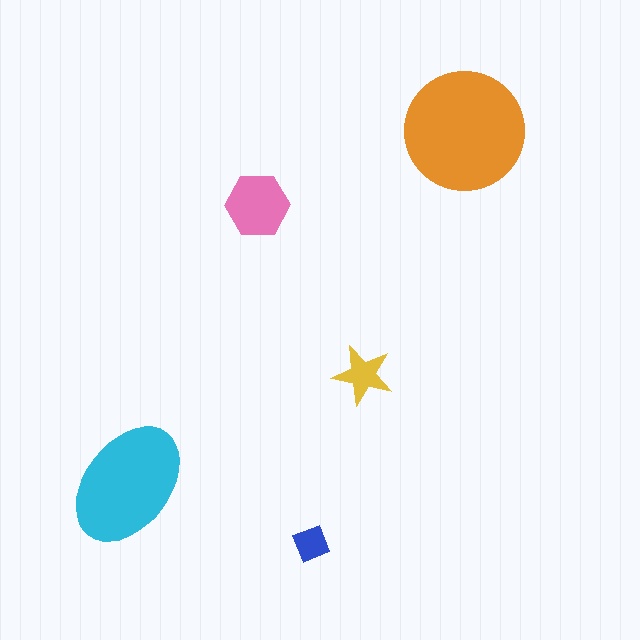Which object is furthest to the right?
The orange circle is rightmost.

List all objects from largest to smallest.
The orange circle, the cyan ellipse, the pink hexagon, the yellow star, the blue square.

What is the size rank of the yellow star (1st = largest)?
4th.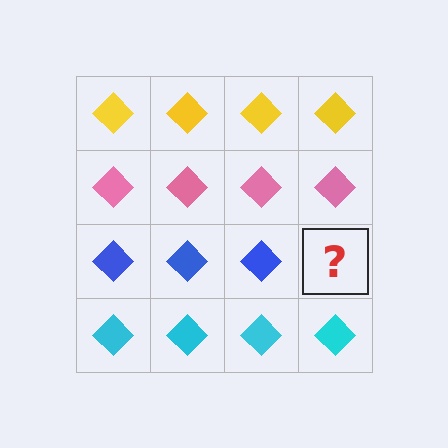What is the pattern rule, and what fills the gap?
The rule is that each row has a consistent color. The gap should be filled with a blue diamond.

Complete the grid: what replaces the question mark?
The question mark should be replaced with a blue diamond.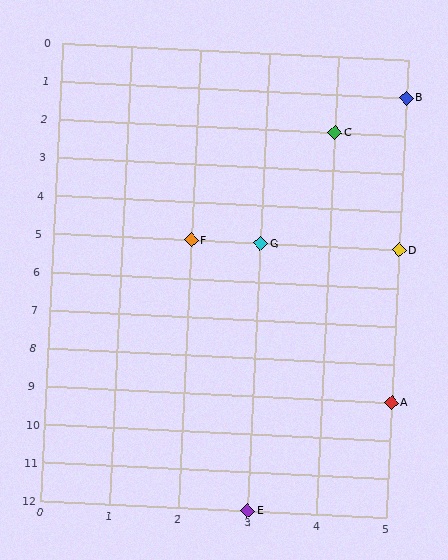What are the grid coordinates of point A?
Point A is at grid coordinates (5, 9).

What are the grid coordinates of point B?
Point B is at grid coordinates (5, 1).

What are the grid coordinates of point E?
Point E is at grid coordinates (3, 12).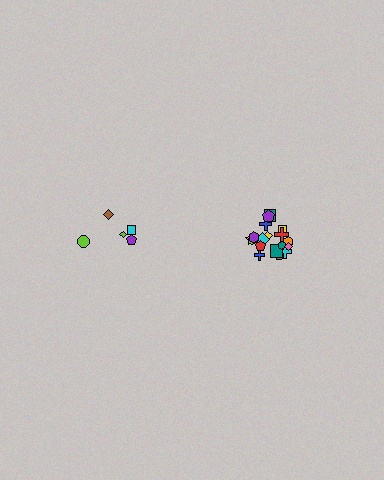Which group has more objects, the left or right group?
The right group.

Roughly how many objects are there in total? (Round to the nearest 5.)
Roughly 25 objects in total.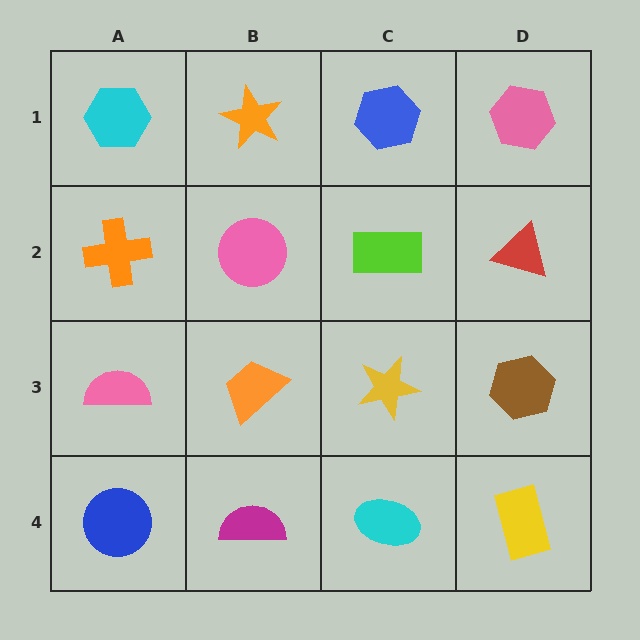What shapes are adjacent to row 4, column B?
An orange trapezoid (row 3, column B), a blue circle (row 4, column A), a cyan ellipse (row 4, column C).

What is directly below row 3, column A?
A blue circle.